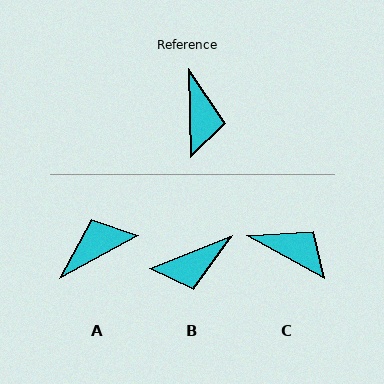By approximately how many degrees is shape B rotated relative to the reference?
Approximately 69 degrees clockwise.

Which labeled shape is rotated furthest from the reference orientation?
A, about 117 degrees away.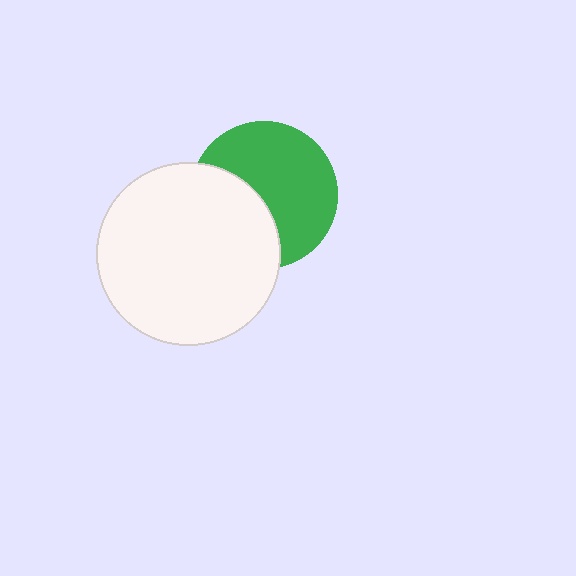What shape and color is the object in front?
The object in front is a white circle.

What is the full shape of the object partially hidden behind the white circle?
The partially hidden object is a green circle.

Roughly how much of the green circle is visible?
About half of it is visible (roughly 61%).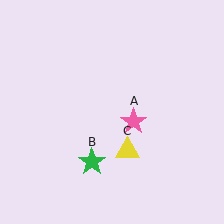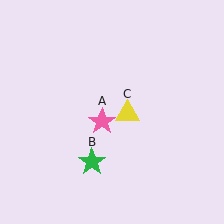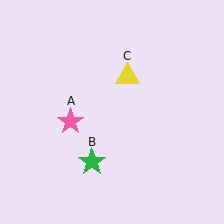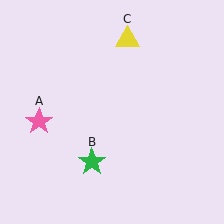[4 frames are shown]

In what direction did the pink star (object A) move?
The pink star (object A) moved left.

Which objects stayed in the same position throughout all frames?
Green star (object B) remained stationary.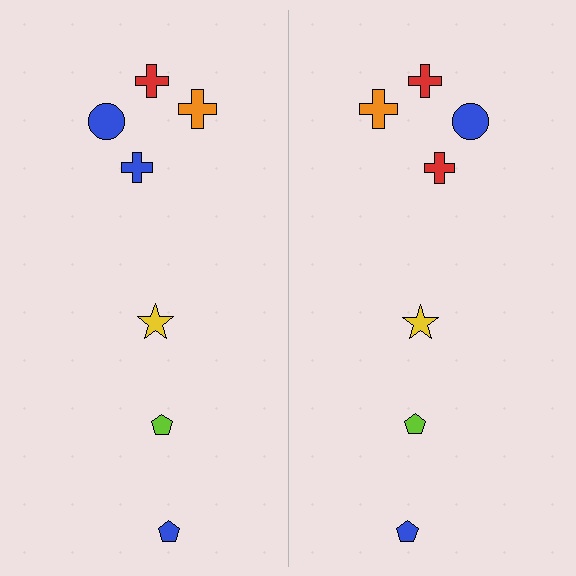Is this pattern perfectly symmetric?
No, the pattern is not perfectly symmetric. The red cross on the right side breaks the symmetry — its mirror counterpart is blue.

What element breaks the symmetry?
The red cross on the right side breaks the symmetry — its mirror counterpart is blue.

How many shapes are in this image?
There are 14 shapes in this image.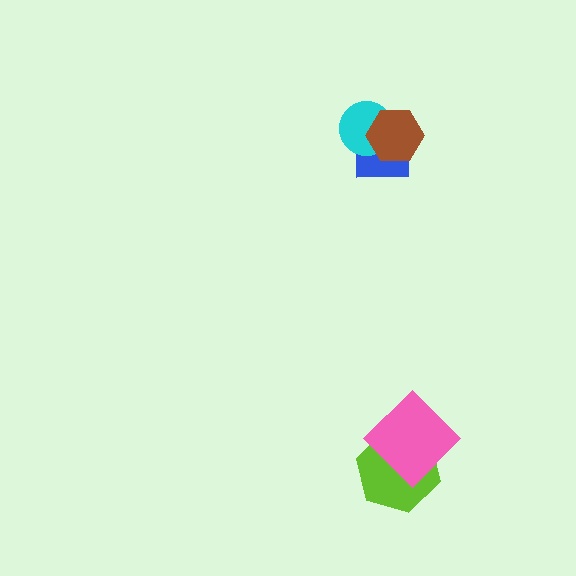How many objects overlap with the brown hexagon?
2 objects overlap with the brown hexagon.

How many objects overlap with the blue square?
2 objects overlap with the blue square.